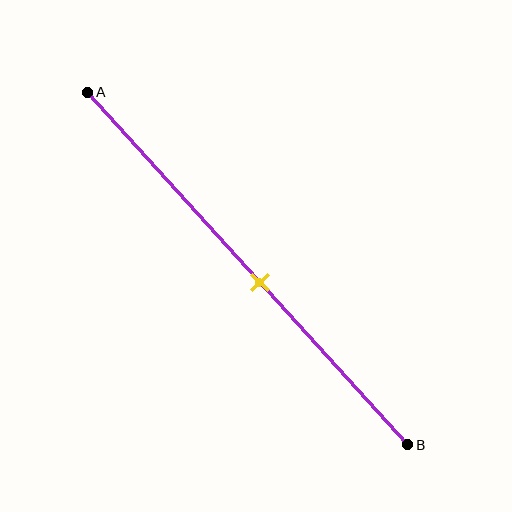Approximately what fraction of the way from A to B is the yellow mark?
The yellow mark is approximately 55% of the way from A to B.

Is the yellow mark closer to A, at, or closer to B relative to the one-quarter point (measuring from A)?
The yellow mark is closer to point B than the one-quarter point of segment AB.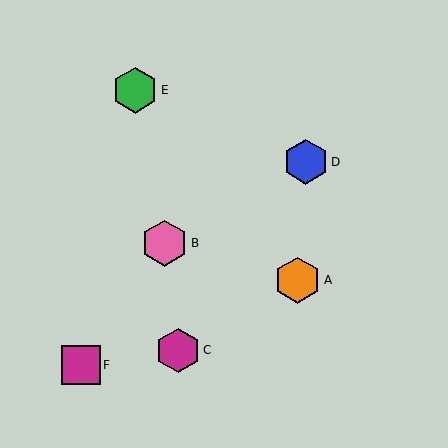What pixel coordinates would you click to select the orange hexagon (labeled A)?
Click at (298, 280) to select the orange hexagon A.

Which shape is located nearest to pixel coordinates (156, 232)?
The pink hexagon (labeled B) at (165, 243) is nearest to that location.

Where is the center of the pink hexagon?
The center of the pink hexagon is at (165, 243).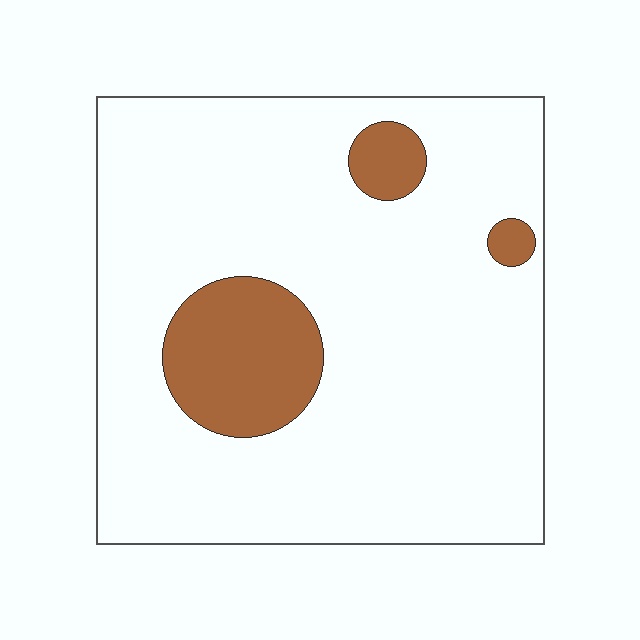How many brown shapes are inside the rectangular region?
3.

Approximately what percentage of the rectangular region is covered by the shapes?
Approximately 15%.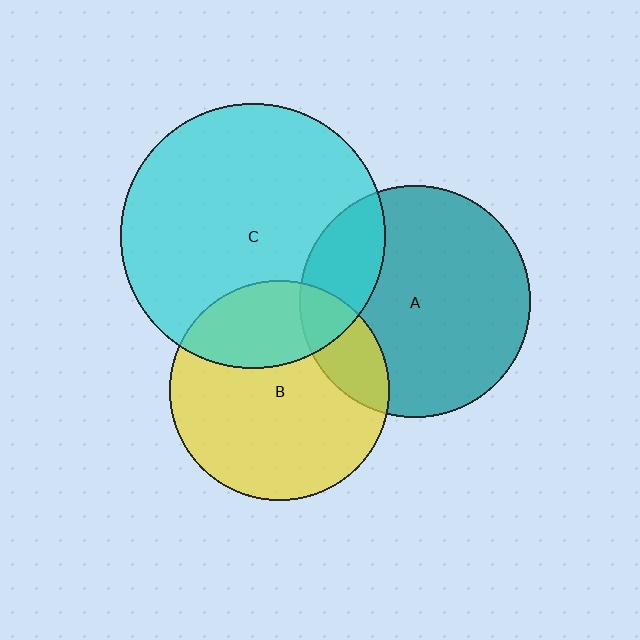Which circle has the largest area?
Circle C (cyan).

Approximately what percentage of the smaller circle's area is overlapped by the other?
Approximately 20%.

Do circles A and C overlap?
Yes.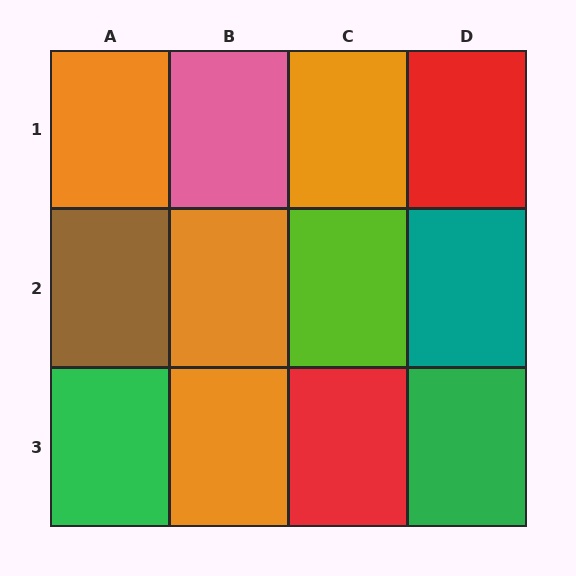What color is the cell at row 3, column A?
Green.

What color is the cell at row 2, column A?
Brown.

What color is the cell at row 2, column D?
Teal.